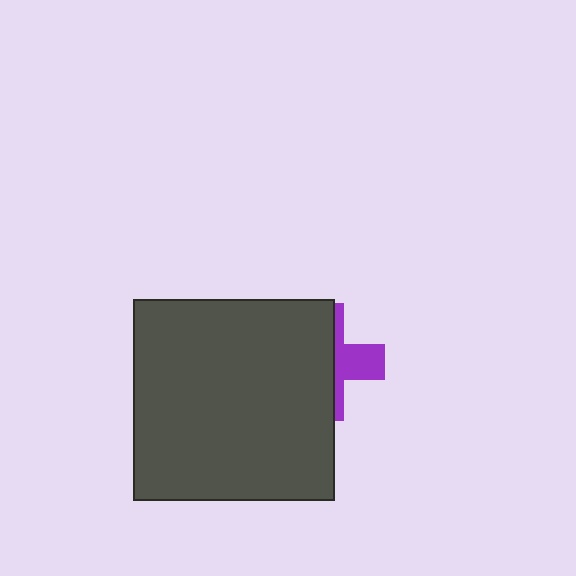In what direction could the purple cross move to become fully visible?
The purple cross could move right. That would shift it out from behind the dark gray square entirely.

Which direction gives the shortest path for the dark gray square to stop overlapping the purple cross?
Moving left gives the shortest separation.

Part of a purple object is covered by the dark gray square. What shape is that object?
It is a cross.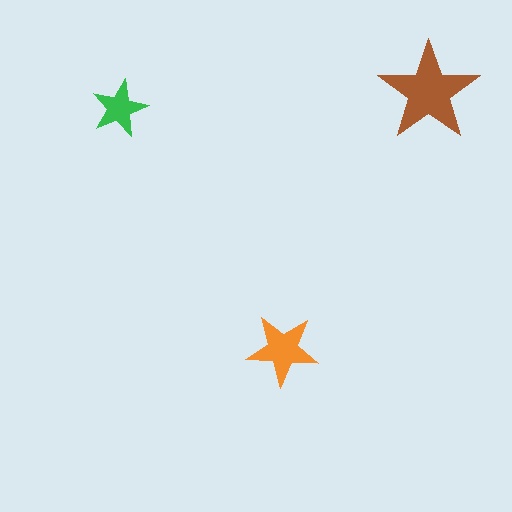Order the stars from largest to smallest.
the brown one, the orange one, the green one.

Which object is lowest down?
The orange star is bottommost.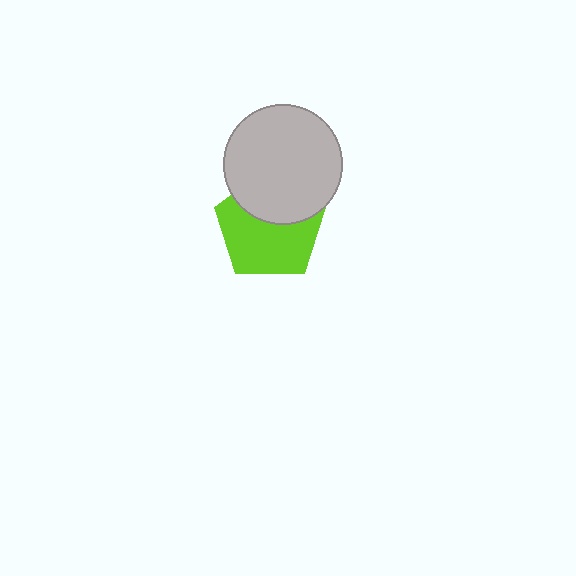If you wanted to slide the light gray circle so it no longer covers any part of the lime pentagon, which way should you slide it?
Slide it up — that is the most direct way to separate the two shapes.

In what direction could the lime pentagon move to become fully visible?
The lime pentagon could move down. That would shift it out from behind the light gray circle entirely.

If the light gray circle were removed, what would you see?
You would see the complete lime pentagon.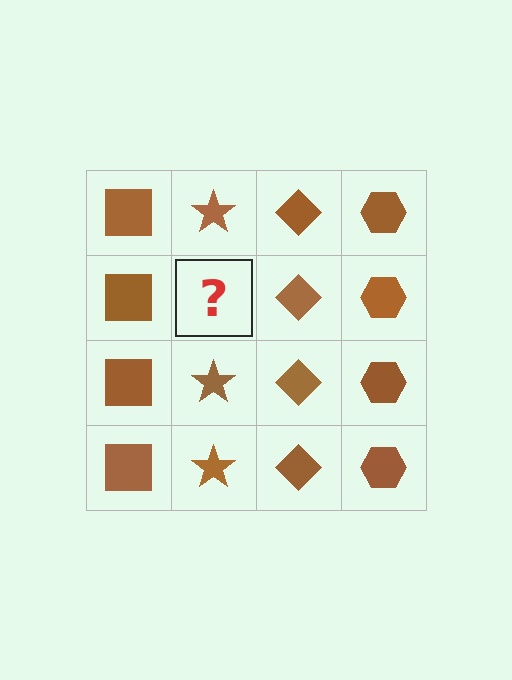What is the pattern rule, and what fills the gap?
The rule is that each column has a consistent shape. The gap should be filled with a brown star.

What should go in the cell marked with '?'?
The missing cell should contain a brown star.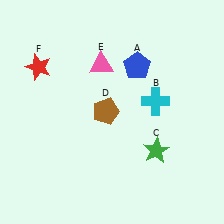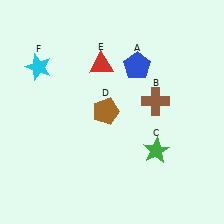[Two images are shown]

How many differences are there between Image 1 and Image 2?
There are 3 differences between the two images.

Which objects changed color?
B changed from cyan to brown. E changed from pink to red. F changed from red to cyan.